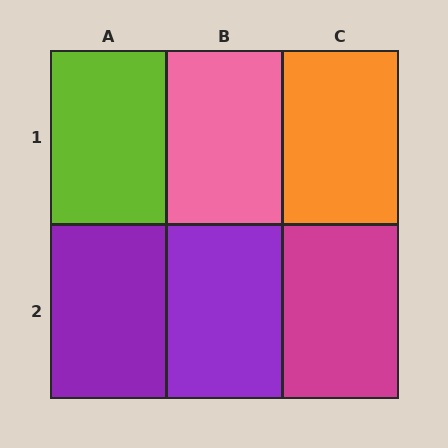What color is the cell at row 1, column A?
Lime.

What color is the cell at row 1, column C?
Orange.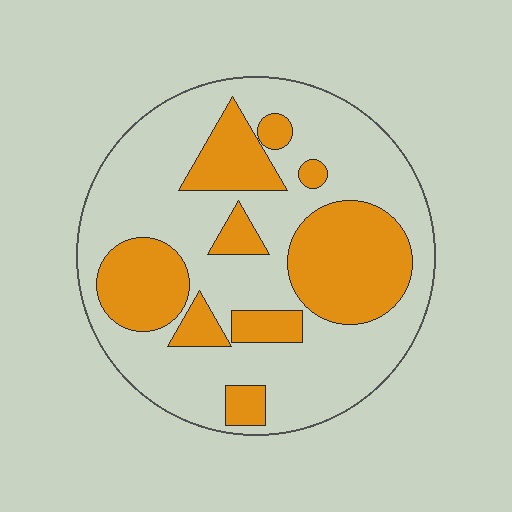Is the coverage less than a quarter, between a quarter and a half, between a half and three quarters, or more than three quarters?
Between a quarter and a half.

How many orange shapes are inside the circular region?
9.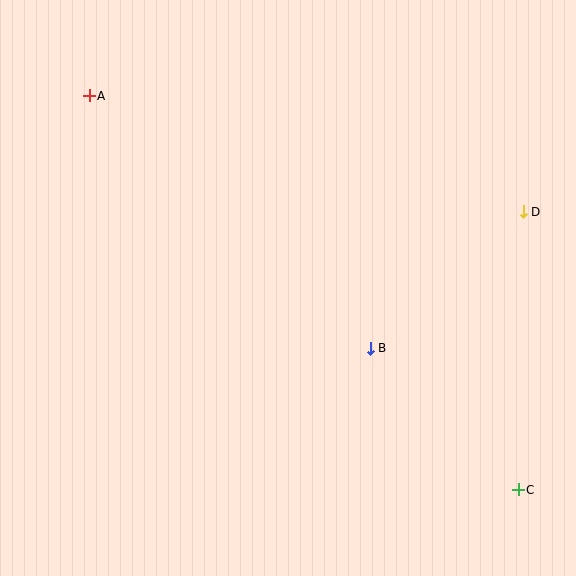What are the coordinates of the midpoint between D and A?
The midpoint between D and A is at (306, 154).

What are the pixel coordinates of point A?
Point A is at (89, 96).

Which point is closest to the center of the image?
Point B at (370, 348) is closest to the center.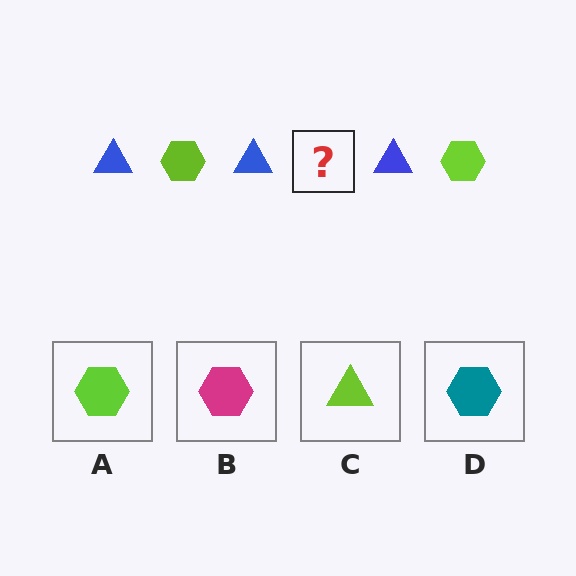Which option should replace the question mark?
Option A.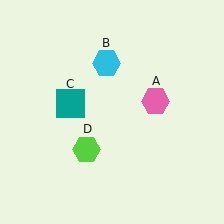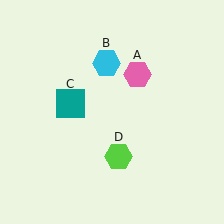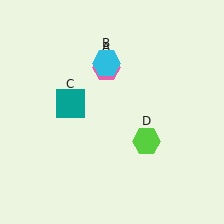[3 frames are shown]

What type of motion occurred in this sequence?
The pink hexagon (object A), lime hexagon (object D) rotated counterclockwise around the center of the scene.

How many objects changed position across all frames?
2 objects changed position: pink hexagon (object A), lime hexagon (object D).